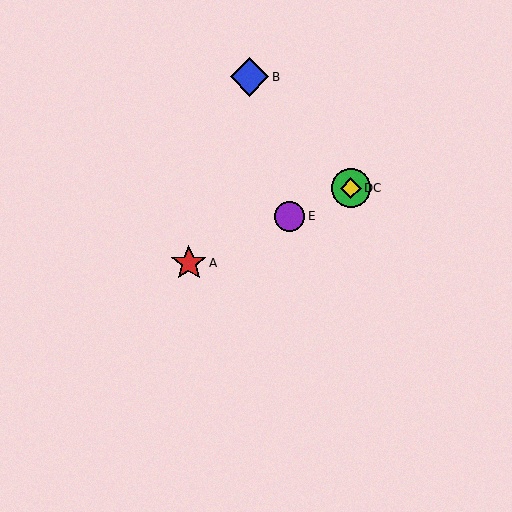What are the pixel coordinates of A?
Object A is at (189, 263).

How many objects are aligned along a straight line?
4 objects (A, C, D, E) are aligned along a straight line.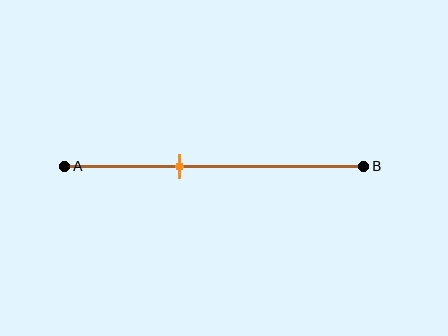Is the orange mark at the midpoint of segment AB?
No, the mark is at about 40% from A, not at the 50% midpoint.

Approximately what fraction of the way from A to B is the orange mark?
The orange mark is approximately 40% of the way from A to B.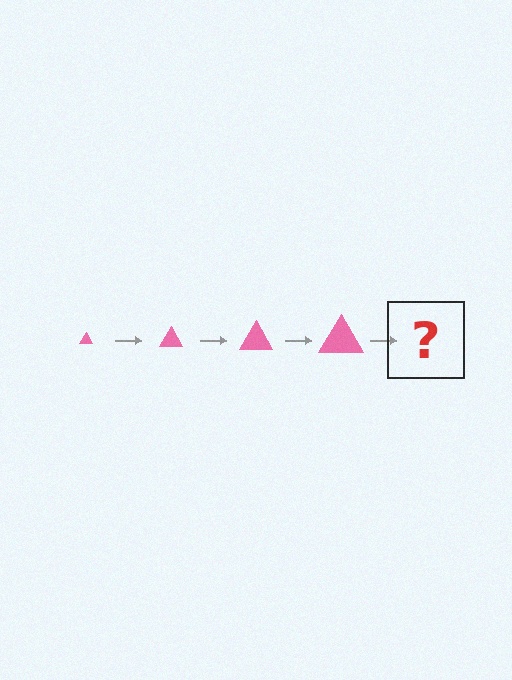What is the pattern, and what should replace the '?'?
The pattern is that the triangle gets progressively larger each step. The '?' should be a pink triangle, larger than the previous one.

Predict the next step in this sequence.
The next step is a pink triangle, larger than the previous one.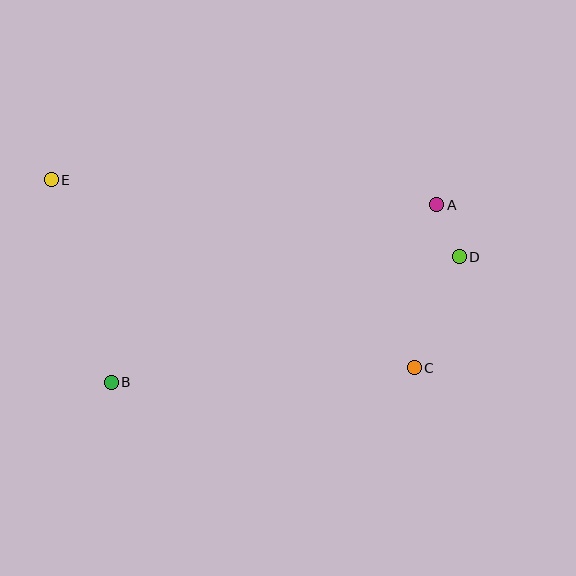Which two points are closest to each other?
Points A and D are closest to each other.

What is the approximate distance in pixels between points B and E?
The distance between B and E is approximately 211 pixels.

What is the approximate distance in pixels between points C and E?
The distance between C and E is approximately 409 pixels.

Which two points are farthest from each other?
Points D and E are farthest from each other.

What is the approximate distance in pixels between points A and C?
The distance between A and C is approximately 165 pixels.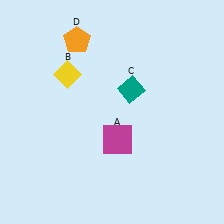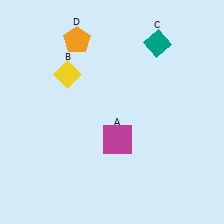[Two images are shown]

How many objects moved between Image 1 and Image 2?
1 object moved between the two images.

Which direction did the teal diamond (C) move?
The teal diamond (C) moved up.